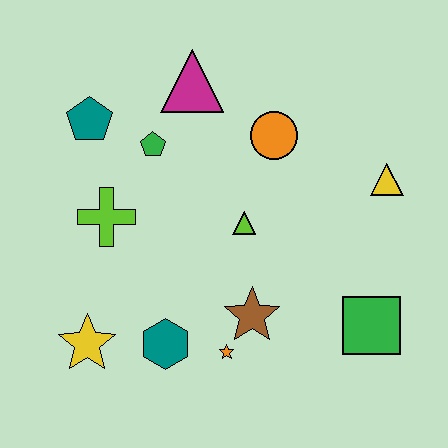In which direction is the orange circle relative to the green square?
The orange circle is above the green square.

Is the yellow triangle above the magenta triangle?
No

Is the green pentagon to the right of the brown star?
No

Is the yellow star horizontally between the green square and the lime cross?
No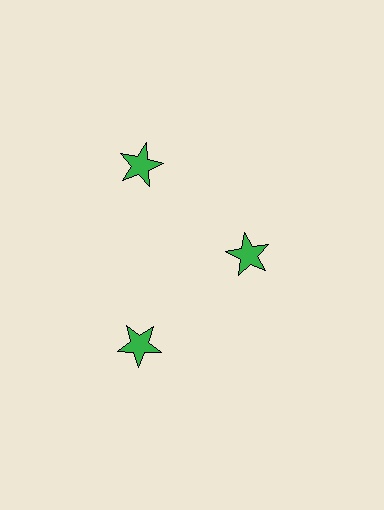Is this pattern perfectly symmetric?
No. The 3 green stars are arranged in a ring, but one element near the 3 o'clock position is pulled inward toward the center, breaking the 3-fold rotational symmetry.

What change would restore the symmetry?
The symmetry would be restored by moving it outward, back onto the ring so that all 3 stars sit at equal angles and equal distance from the center.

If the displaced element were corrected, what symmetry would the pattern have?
It would have 3-fold rotational symmetry — the pattern would map onto itself every 120 degrees.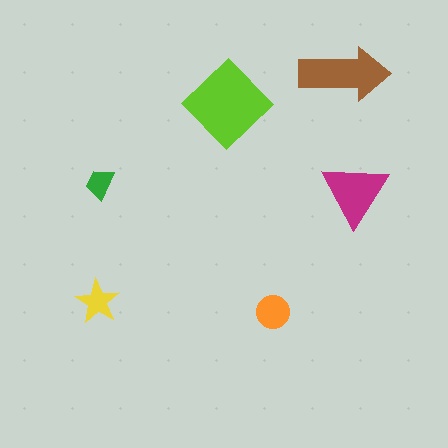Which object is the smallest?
The green trapezoid.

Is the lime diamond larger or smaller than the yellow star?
Larger.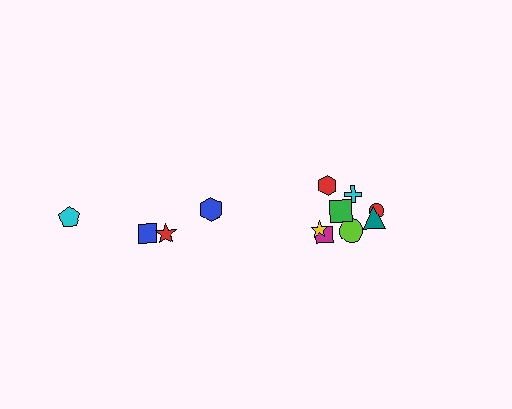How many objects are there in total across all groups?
There are 12 objects.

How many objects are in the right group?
There are 8 objects.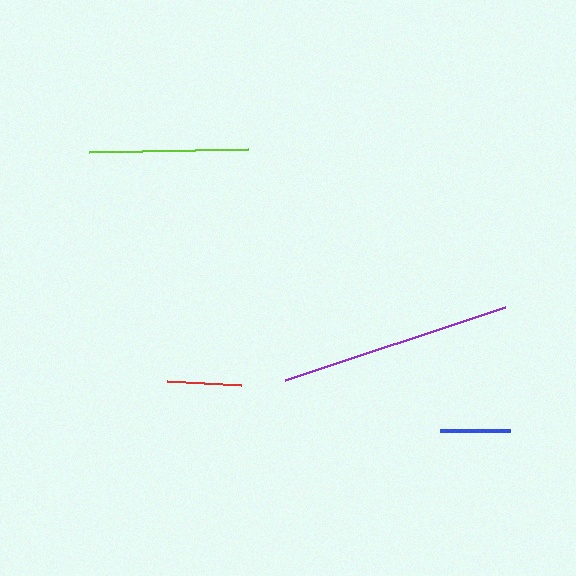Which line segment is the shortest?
The blue line is the shortest at approximately 70 pixels.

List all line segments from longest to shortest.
From longest to shortest: purple, lime, red, blue.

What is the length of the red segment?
The red segment is approximately 74 pixels long.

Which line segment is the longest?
The purple line is the longest at approximately 232 pixels.